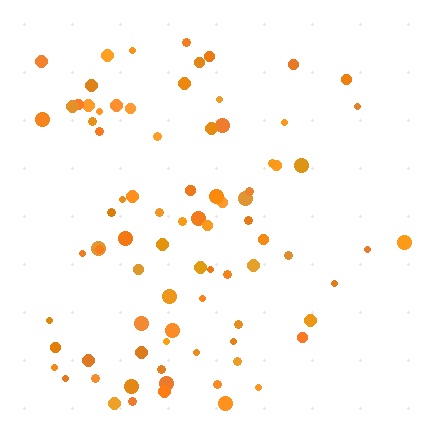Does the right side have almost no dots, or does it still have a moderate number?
Still a moderate number, just noticeably fewer than the left.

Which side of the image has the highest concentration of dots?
The left.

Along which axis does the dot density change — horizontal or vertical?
Horizontal.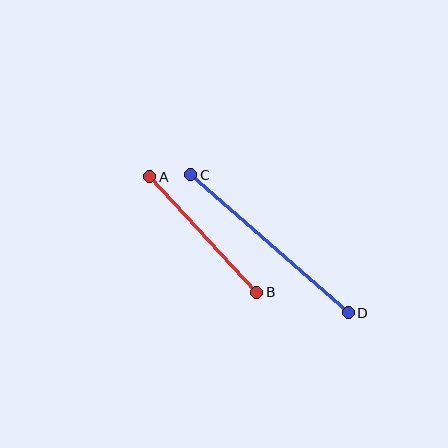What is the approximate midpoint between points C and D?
The midpoint is at approximately (270, 244) pixels.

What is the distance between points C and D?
The distance is approximately 209 pixels.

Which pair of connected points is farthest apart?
Points C and D are farthest apart.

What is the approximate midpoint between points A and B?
The midpoint is at approximately (203, 235) pixels.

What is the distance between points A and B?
The distance is approximately 157 pixels.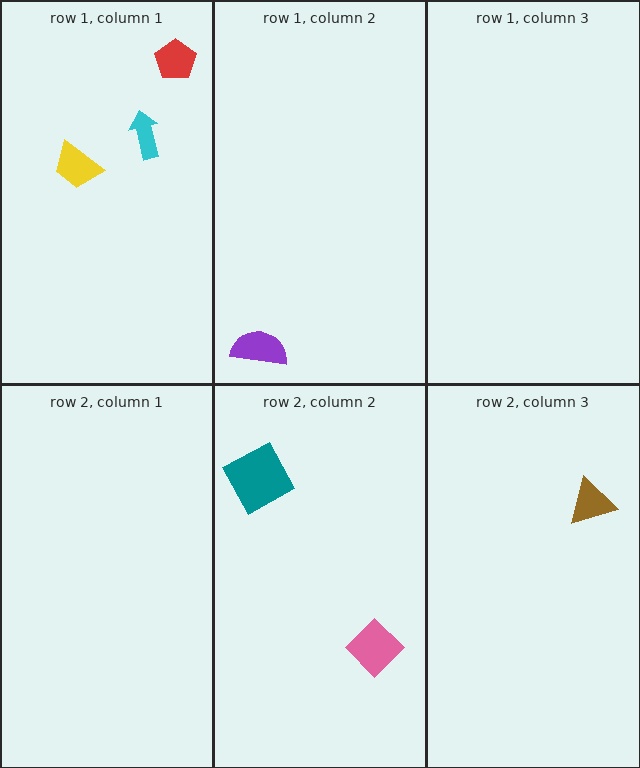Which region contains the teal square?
The row 2, column 2 region.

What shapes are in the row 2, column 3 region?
The brown triangle.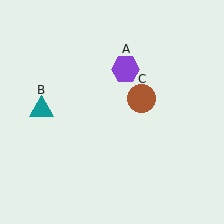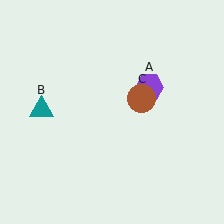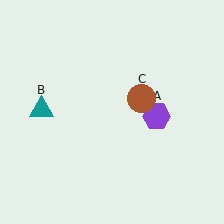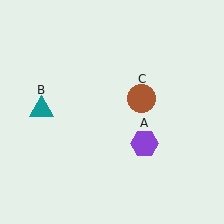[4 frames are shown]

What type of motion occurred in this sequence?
The purple hexagon (object A) rotated clockwise around the center of the scene.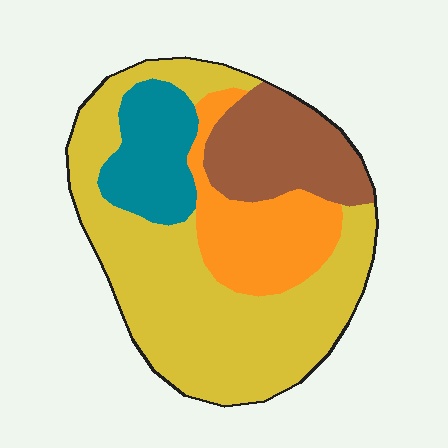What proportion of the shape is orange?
Orange takes up about one sixth (1/6) of the shape.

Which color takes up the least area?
Teal, at roughly 15%.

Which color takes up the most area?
Yellow, at roughly 50%.